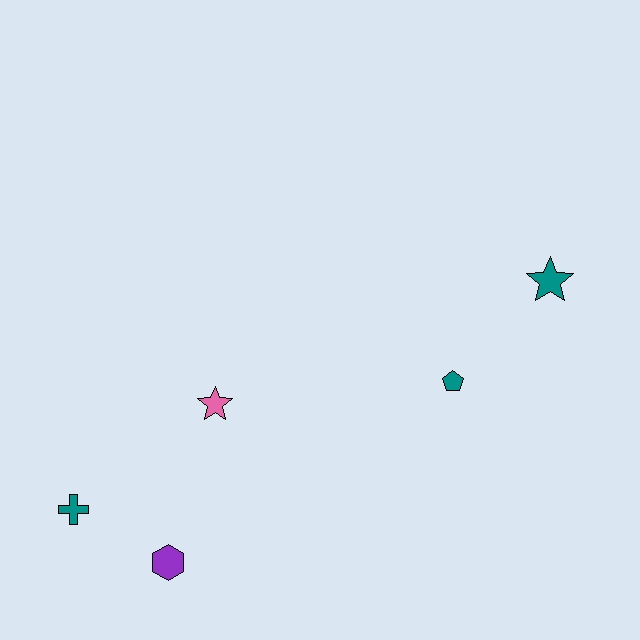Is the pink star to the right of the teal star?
No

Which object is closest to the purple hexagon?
The teal cross is closest to the purple hexagon.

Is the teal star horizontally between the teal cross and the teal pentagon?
No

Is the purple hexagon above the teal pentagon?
No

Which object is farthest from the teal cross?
The teal star is farthest from the teal cross.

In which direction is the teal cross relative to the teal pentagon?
The teal cross is to the left of the teal pentagon.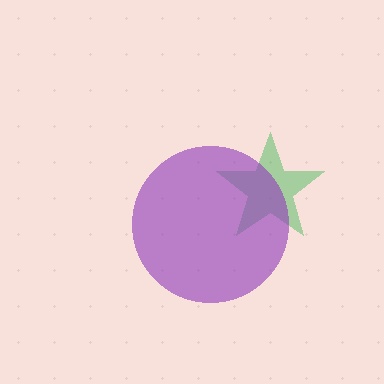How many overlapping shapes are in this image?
There are 2 overlapping shapes in the image.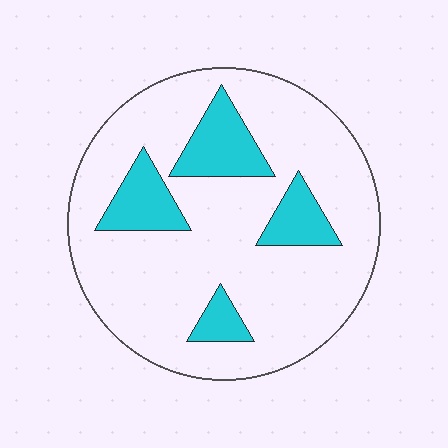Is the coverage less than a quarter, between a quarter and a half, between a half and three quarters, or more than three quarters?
Less than a quarter.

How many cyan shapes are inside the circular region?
4.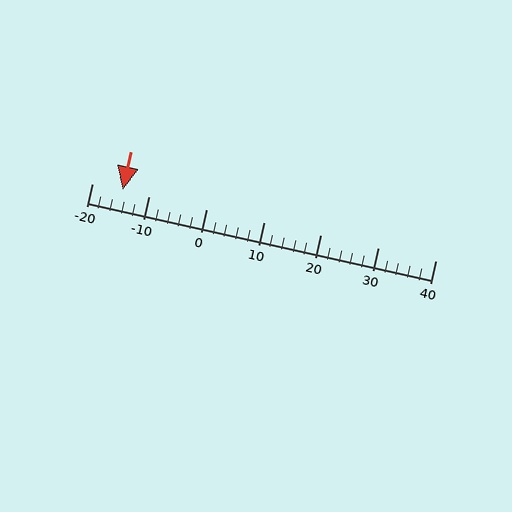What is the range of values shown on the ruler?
The ruler shows values from -20 to 40.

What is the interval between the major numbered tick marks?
The major tick marks are spaced 10 units apart.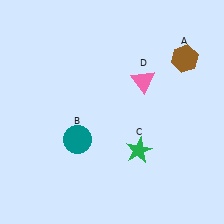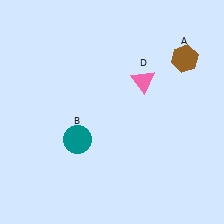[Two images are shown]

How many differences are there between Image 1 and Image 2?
There is 1 difference between the two images.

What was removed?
The green star (C) was removed in Image 2.